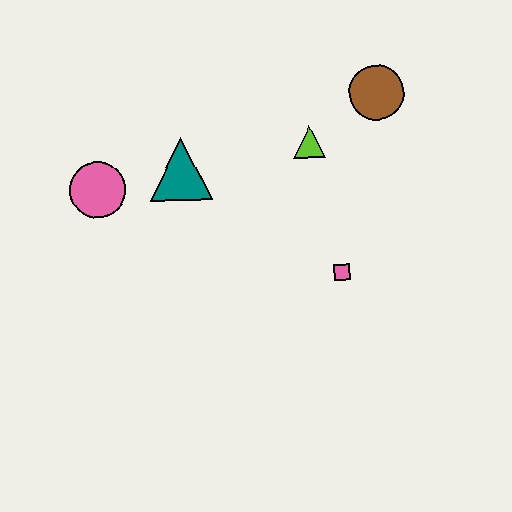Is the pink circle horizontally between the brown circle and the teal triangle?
No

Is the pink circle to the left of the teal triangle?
Yes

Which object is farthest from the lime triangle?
The pink circle is farthest from the lime triangle.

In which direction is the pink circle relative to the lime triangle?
The pink circle is to the left of the lime triangle.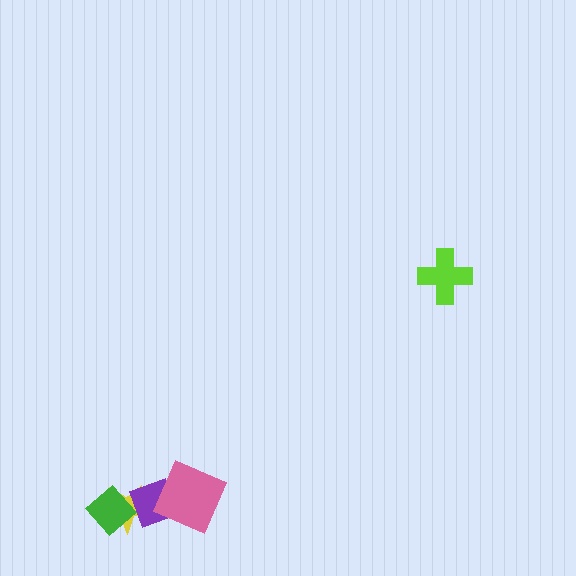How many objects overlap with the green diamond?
2 objects overlap with the green diamond.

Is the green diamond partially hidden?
Yes, it is partially covered by another shape.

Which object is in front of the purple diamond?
The pink diamond is in front of the purple diamond.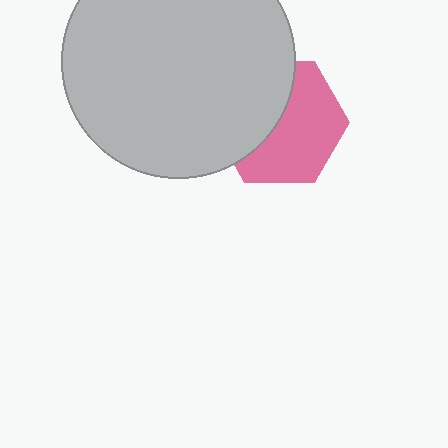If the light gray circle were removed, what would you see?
You would see the complete pink hexagon.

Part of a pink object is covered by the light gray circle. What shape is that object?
It is a hexagon.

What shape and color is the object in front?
The object in front is a light gray circle.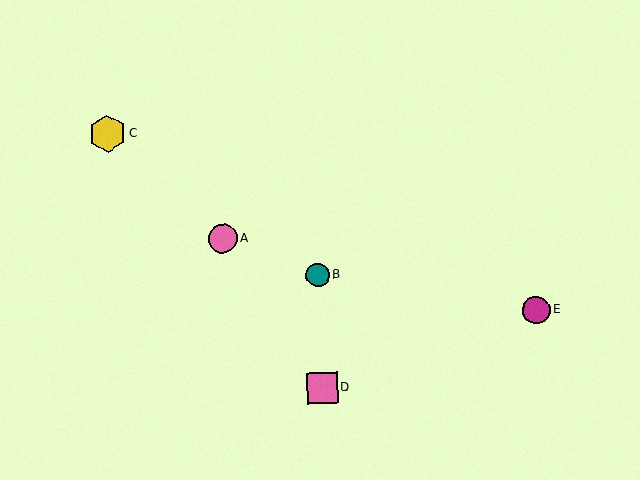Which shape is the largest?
The yellow hexagon (labeled C) is the largest.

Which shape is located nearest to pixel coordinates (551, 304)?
The magenta circle (labeled E) at (536, 310) is nearest to that location.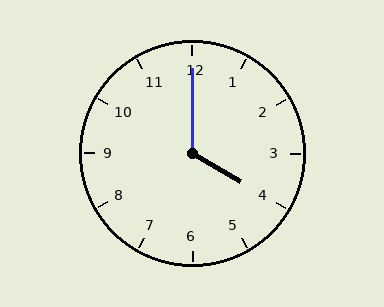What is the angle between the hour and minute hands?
Approximately 120 degrees.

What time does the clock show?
4:00.